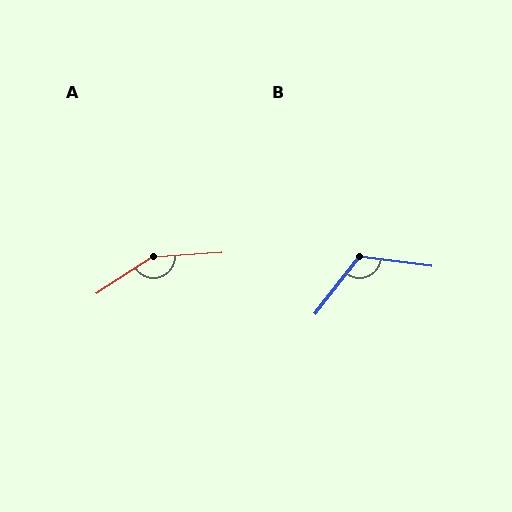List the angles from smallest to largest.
B (120°), A (151°).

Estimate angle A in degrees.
Approximately 151 degrees.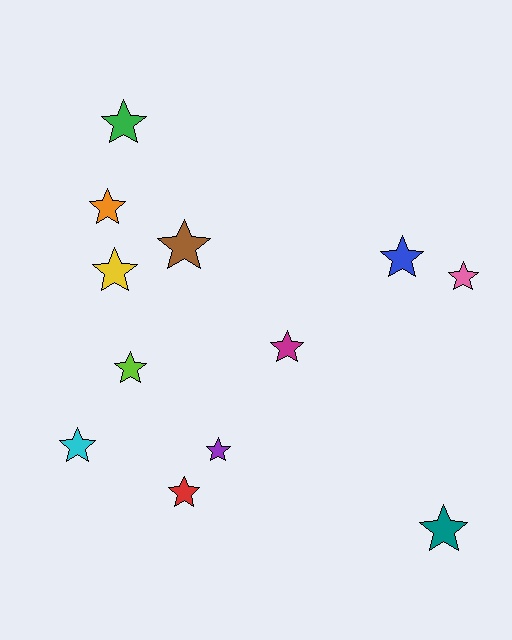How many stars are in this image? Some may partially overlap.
There are 12 stars.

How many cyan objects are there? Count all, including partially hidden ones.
There is 1 cyan object.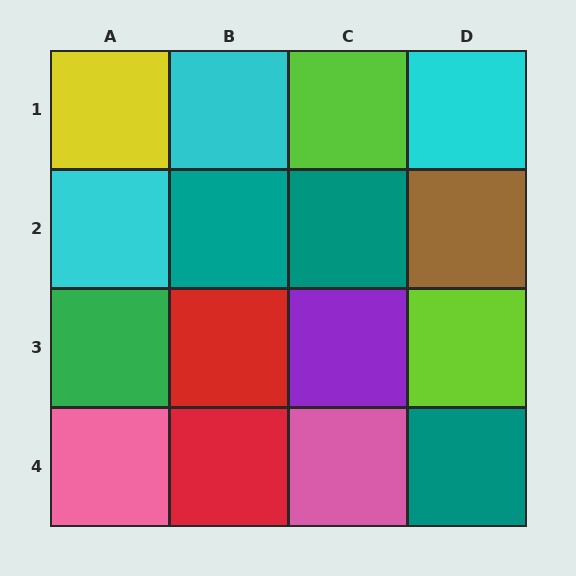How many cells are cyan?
3 cells are cyan.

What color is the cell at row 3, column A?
Green.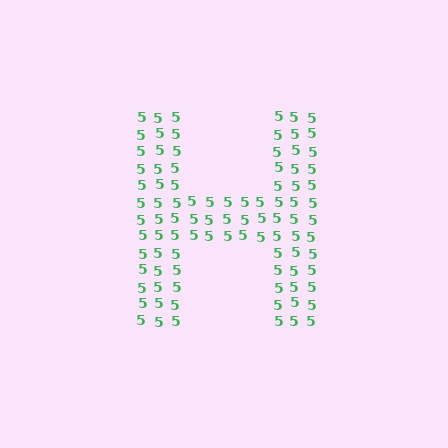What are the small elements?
The small elements are digit 5's.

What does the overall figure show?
The overall figure shows the letter H.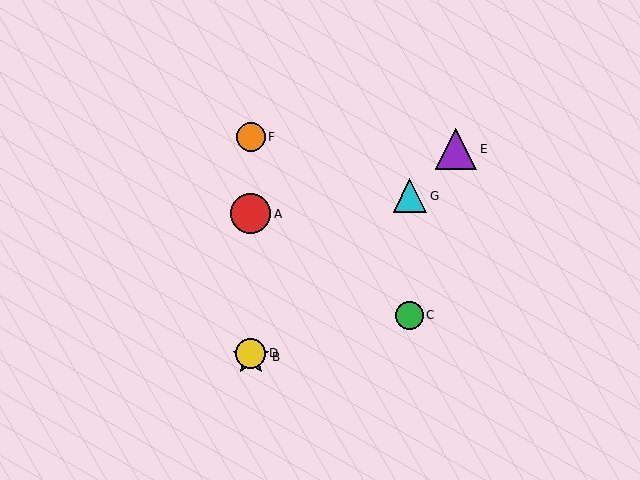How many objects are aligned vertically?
4 objects (A, B, D, F) are aligned vertically.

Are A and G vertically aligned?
No, A is at x≈251 and G is at x≈410.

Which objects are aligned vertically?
Objects A, B, D, F are aligned vertically.